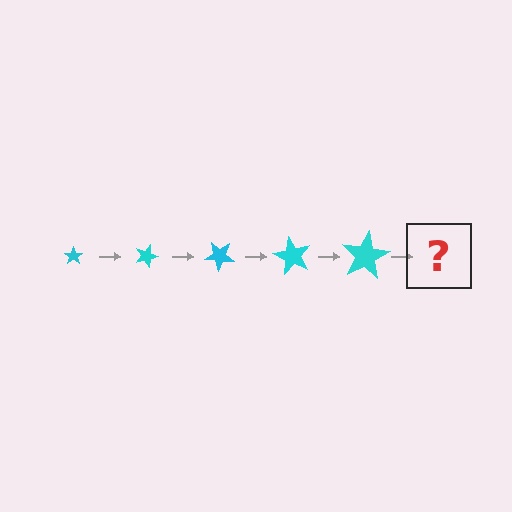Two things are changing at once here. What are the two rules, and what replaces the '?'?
The two rules are that the star grows larger each step and it rotates 20 degrees each step. The '?' should be a star, larger than the previous one and rotated 100 degrees from the start.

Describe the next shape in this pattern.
It should be a star, larger than the previous one and rotated 100 degrees from the start.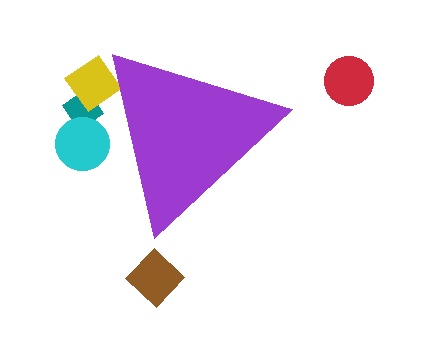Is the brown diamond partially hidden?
No, the brown diamond is fully visible.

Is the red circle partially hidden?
No, the red circle is fully visible.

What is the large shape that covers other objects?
A purple triangle.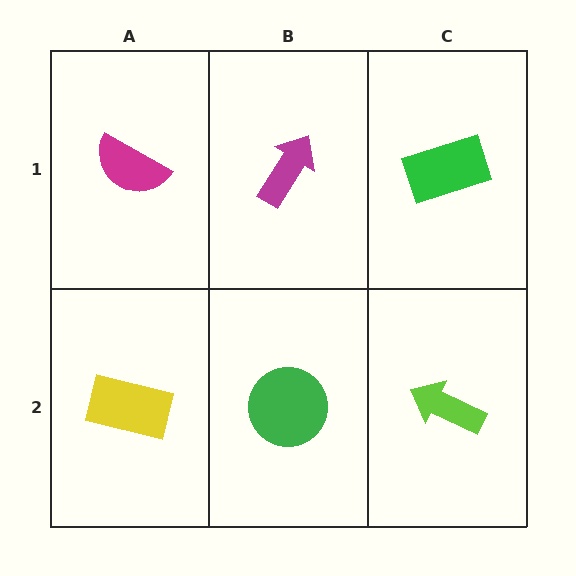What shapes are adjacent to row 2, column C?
A green rectangle (row 1, column C), a green circle (row 2, column B).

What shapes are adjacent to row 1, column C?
A lime arrow (row 2, column C), a magenta arrow (row 1, column B).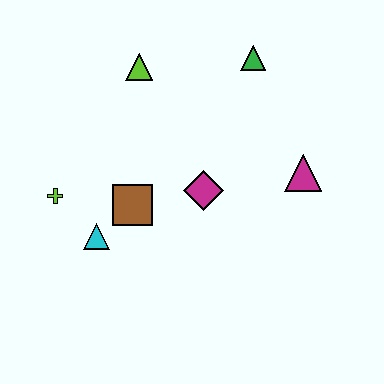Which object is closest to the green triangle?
The lime triangle is closest to the green triangle.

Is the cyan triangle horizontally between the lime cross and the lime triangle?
Yes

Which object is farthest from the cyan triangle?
The green triangle is farthest from the cyan triangle.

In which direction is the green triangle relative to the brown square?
The green triangle is above the brown square.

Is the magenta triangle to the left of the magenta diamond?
No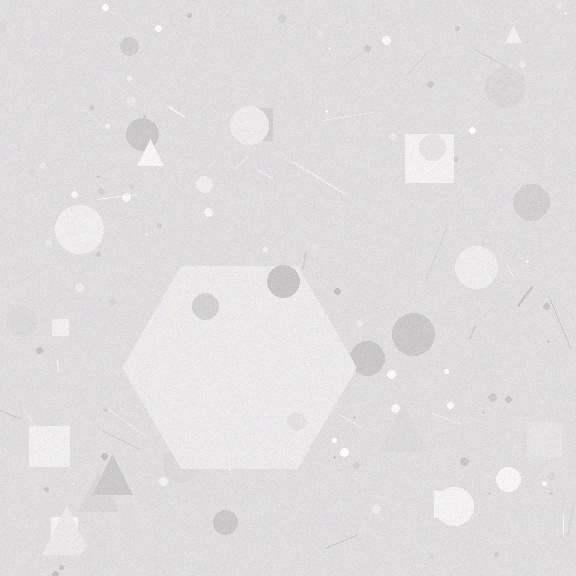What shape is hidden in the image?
A hexagon is hidden in the image.